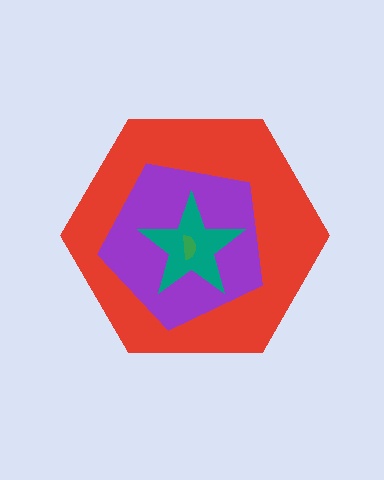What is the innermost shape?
The green semicircle.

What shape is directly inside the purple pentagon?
The teal star.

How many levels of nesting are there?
4.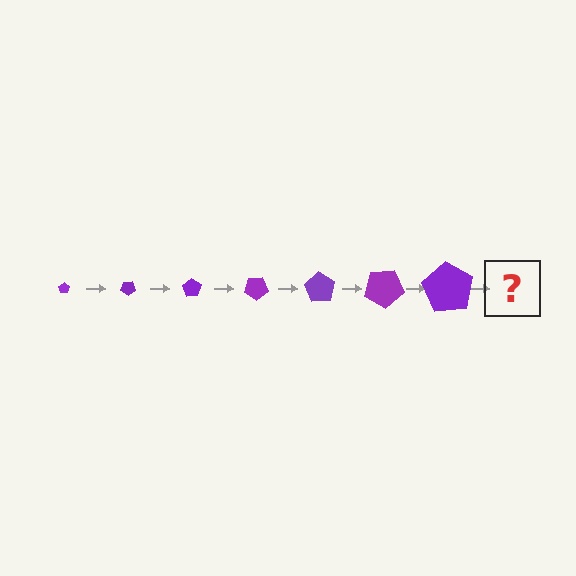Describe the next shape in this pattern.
It should be a pentagon, larger than the previous one and rotated 245 degrees from the start.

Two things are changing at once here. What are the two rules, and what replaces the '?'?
The two rules are that the pentagon grows larger each step and it rotates 35 degrees each step. The '?' should be a pentagon, larger than the previous one and rotated 245 degrees from the start.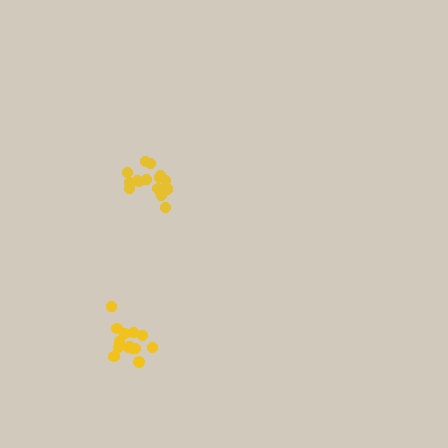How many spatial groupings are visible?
There are 2 spatial groupings.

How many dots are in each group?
Group 1: 14 dots, Group 2: 17 dots (31 total).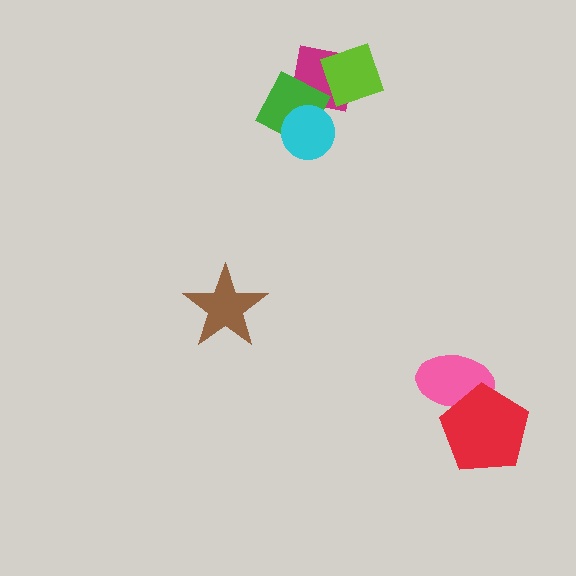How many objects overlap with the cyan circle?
1 object overlaps with the cyan circle.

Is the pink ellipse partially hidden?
Yes, it is partially covered by another shape.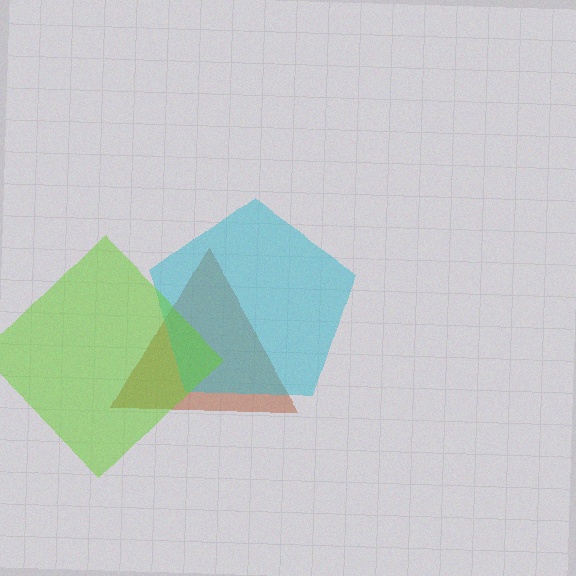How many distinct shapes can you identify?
There are 3 distinct shapes: a brown triangle, a cyan pentagon, a lime diamond.